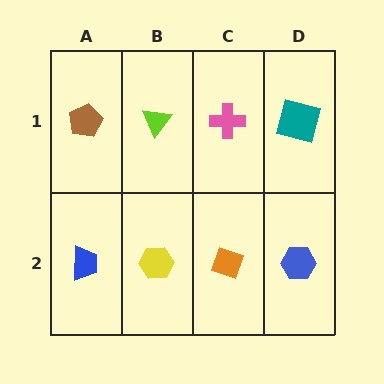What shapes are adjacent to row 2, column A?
A brown pentagon (row 1, column A), a yellow hexagon (row 2, column B).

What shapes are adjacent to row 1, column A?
A blue trapezoid (row 2, column A), a lime triangle (row 1, column B).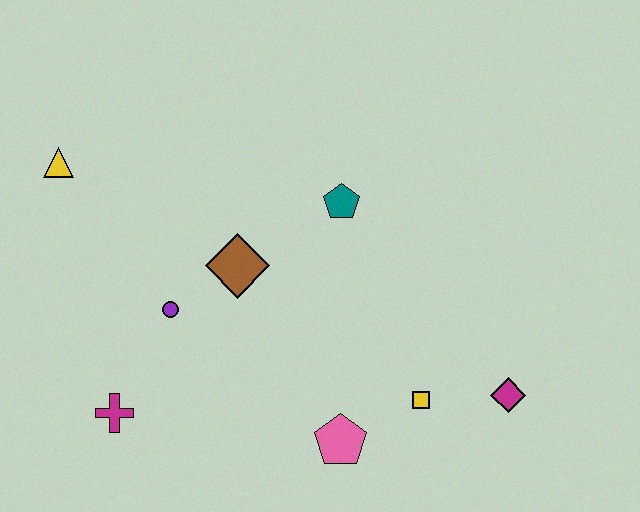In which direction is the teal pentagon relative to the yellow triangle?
The teal pentagon is to the right of the yellow triangle.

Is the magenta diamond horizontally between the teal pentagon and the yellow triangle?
No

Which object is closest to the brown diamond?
The purple circle is closest to the brown diamond.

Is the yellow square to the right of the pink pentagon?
Yes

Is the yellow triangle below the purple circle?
No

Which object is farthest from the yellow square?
The yellow triangle is farthest from the yellow square.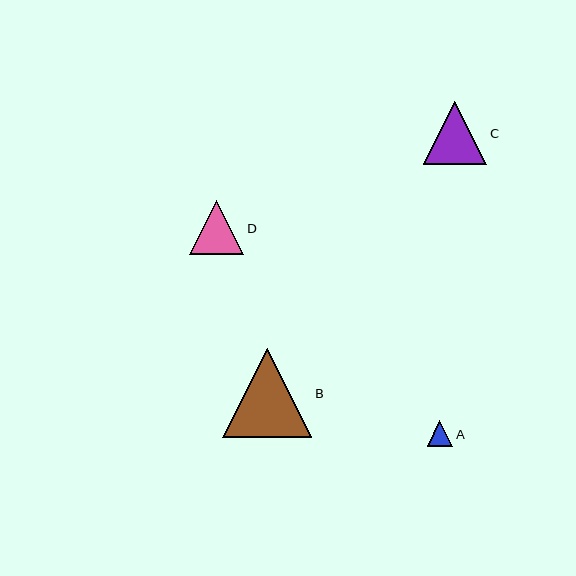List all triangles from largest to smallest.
From largest to smallest: B, C, D, A.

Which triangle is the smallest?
Triangle A is the smallest with a size of approximately 26 pixels.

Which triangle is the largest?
Triangle B is the largest with a size of approximately 89 pixels.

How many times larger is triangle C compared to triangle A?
Triangle C is approximately 2.5 times the size of triangle A.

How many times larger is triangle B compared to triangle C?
Triangle B is approximately 1.4 times the size of triangle C.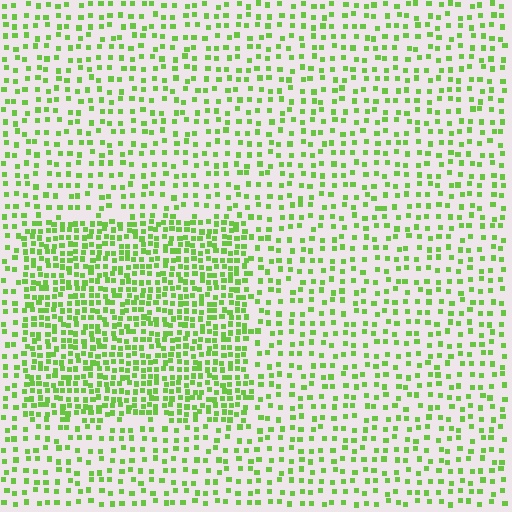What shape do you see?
I see a rectangle.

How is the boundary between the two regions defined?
The boundary is defined by a change in element density (approximately 2.1x ratio). All elements are the same color, size, and shape.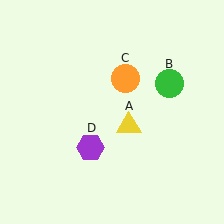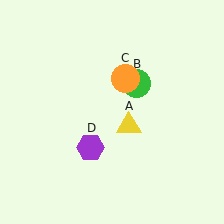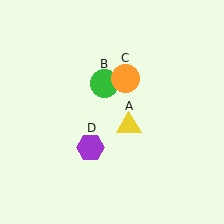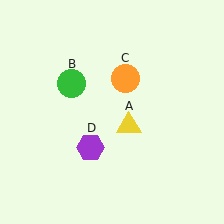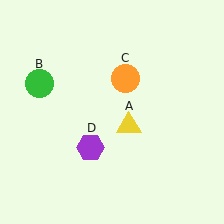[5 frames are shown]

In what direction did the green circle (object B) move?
The green circle (object B) moved left.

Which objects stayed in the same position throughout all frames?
Yellow triangle (object A) and orange circle (object C) and purple hexagon (object D) remained stationary.